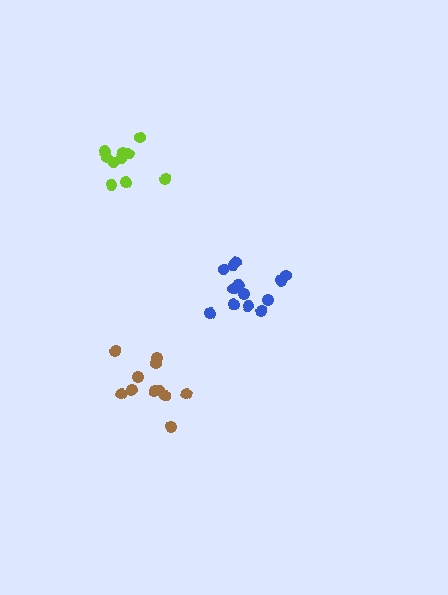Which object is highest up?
The lime cluster is topmost.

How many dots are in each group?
Group 1: 10 dots, Group 2: 14 dots, Group 3: 11 dots (35 total).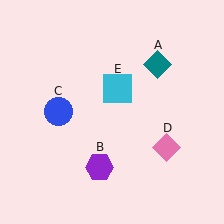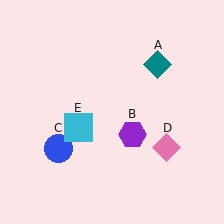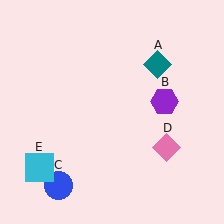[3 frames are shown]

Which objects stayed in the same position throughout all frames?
Teal diamond (object A) and pink diamond (object D) remained stationary.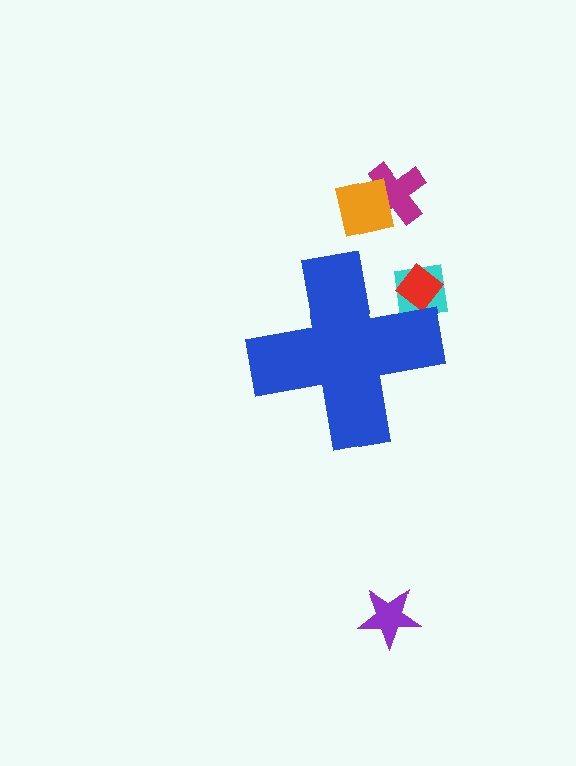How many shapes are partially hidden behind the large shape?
2 shapes are partially hidden.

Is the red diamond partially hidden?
Yes, the red diamond is partially hidden behind the blue cross.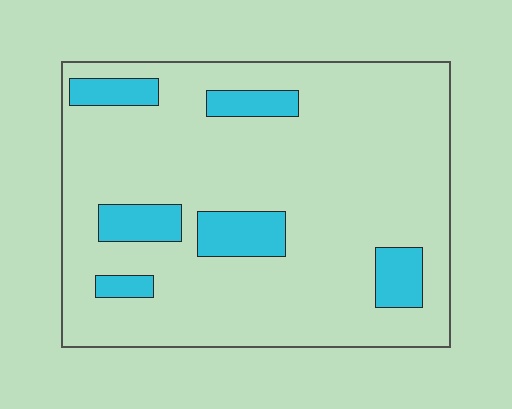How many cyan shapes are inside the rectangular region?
6.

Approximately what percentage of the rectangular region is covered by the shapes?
Approximately 15%.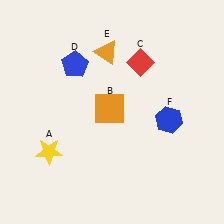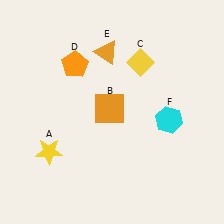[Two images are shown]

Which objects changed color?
C changed from red to yellow. D changed from blue to orange. F changed from blue to cyan.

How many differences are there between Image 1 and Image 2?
There are 3 differences between the two images.